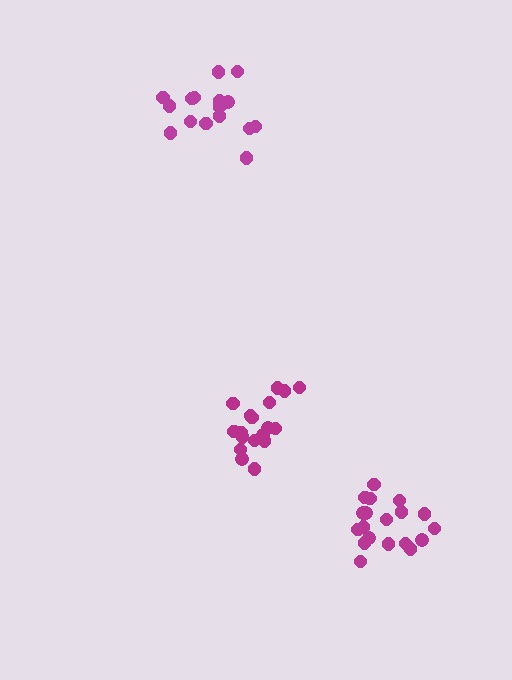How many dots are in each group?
Group 1: 16 dots, Group 2: 18 dots, Group 3: 19 dots (53 total).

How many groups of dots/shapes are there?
There are 3 groups.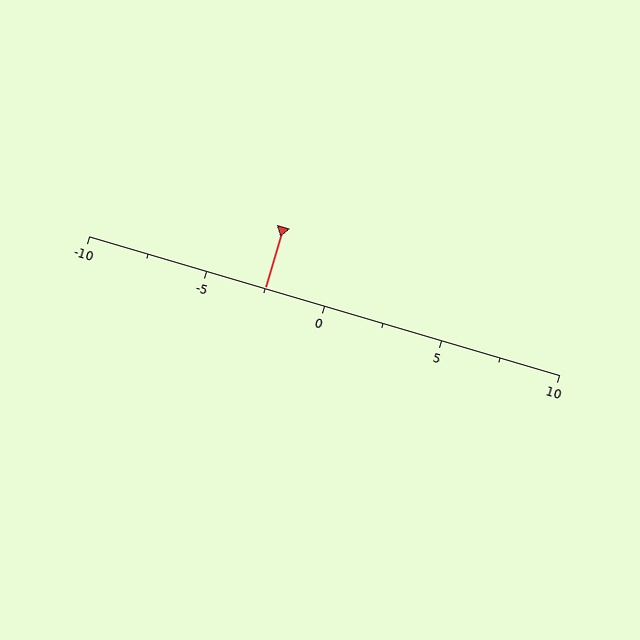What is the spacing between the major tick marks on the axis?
The major ticks are spaced 5 apart.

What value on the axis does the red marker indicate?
The marker indicates approximately -2.5.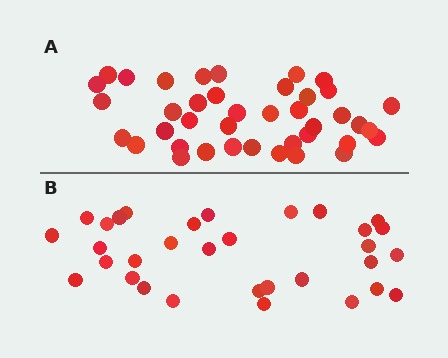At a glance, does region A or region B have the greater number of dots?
Region A (the top region) has more dots.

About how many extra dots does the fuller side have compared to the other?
Region A has roughly 8 or so more dots than region B.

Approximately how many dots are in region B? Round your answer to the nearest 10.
About 30 dots. (The exact count is 32, which rounds to 30.)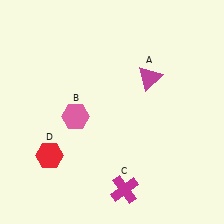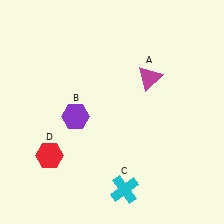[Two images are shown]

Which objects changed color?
B changed from pink to purple. C changed from magenta to cyan.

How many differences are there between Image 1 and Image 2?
There are 2 differences between the two images.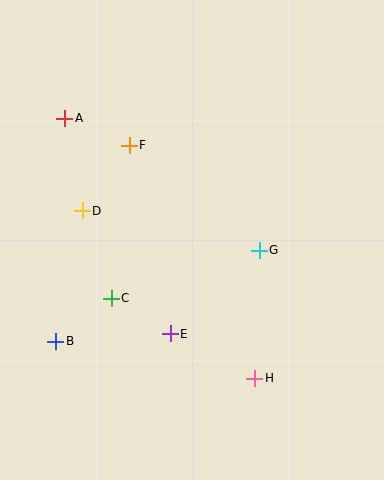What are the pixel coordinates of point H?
Point H is at (255, 378).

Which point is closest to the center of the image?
Point G at (259, 250) is closest to the center.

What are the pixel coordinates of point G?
Point G is at (259, 250).